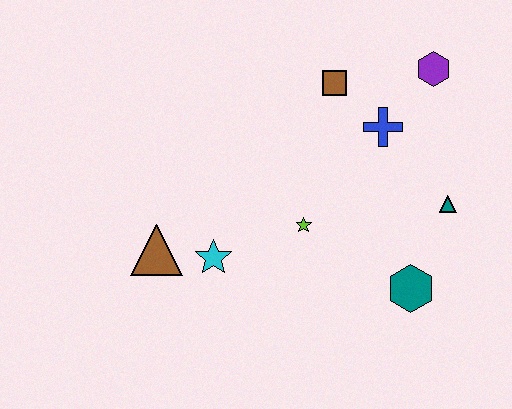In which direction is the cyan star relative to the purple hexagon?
The cyan star is to the left of the purple hexagon.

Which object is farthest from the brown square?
The brown triangle is farthest from the brown square.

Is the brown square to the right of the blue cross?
No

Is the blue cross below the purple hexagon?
Yes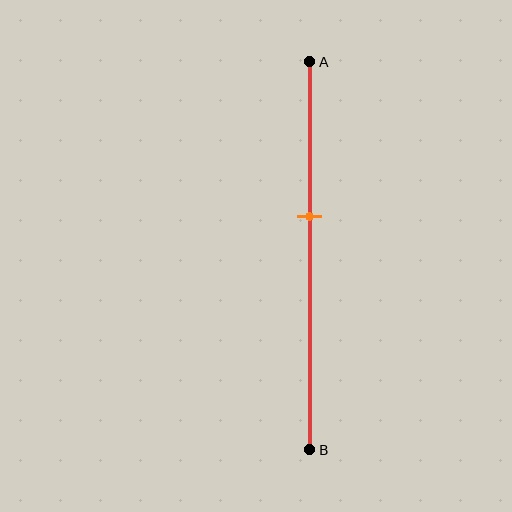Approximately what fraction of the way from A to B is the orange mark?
The orange mark is approximately 40% of the way from A to B.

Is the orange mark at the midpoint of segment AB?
No, the mark is at about 40% from A, not at the 50% midpoint.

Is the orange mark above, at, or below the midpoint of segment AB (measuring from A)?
The orange mark is above the midpoint of segment AB.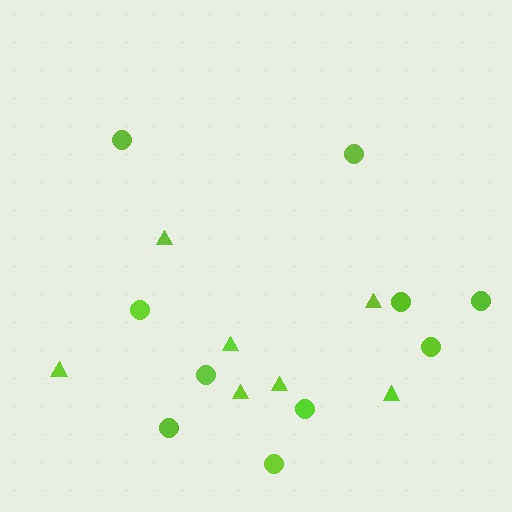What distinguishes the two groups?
There are 2 groups: one group of circles (10) and one group of triangles (7).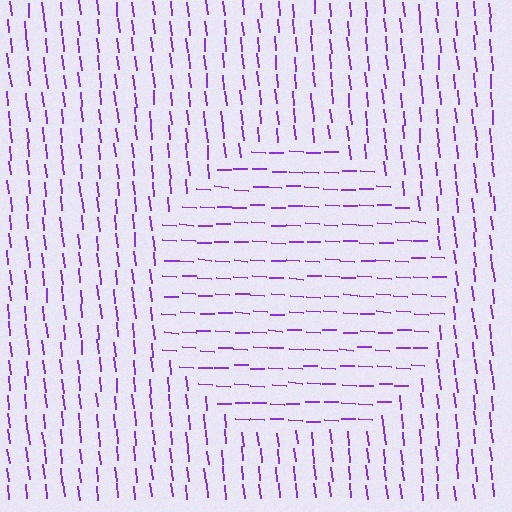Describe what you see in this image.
The image is filled with small purple line segments. A circle region in the image has lines oriented differently from the surrounding lines, creating a visible texture boundary.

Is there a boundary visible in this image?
Yes, there is a texture boundary formed by a change in line orientation.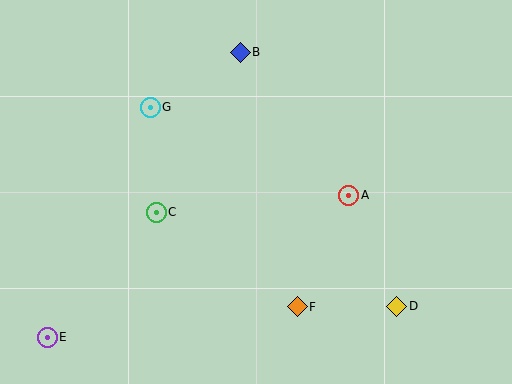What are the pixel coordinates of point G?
Point G is at (150, 108).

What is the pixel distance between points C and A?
The distance between C and A is 193 pixels.